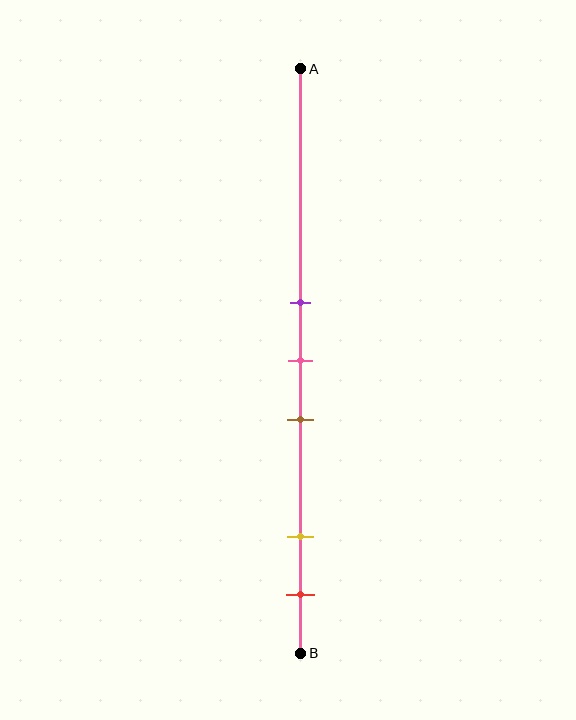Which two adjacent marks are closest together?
The purple and pink marks are the closest adjacent pair.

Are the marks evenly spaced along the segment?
No, the marks are not evenly spaced.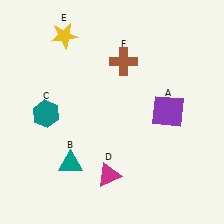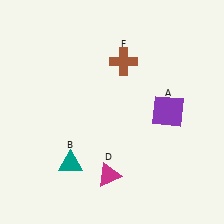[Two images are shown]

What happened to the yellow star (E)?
The yellow star (E) was removed in Image 2. It was in the top-left area of Image 1.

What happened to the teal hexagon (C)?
The teal hexagon (C) was removed in Image 2. It was in the bottom-left area of Image 1.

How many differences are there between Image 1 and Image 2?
There are 2 differences between the two images.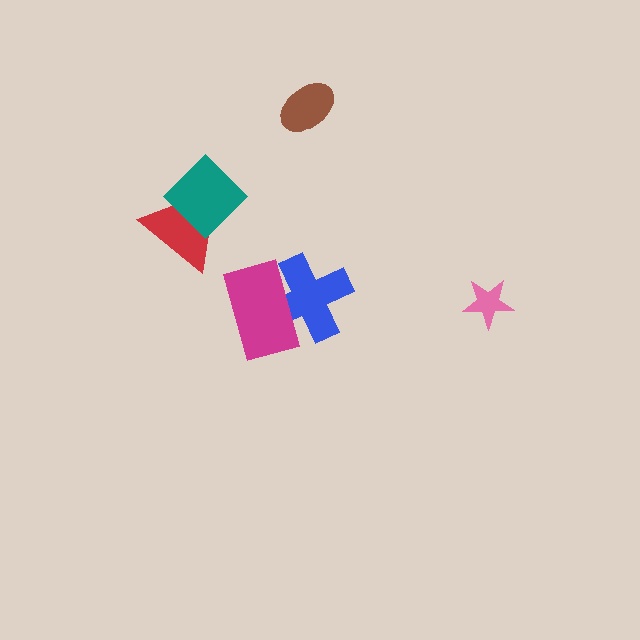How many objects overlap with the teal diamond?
1 object overlaps with the teal diamond.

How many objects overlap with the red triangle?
1 object overlaps with the red triangle.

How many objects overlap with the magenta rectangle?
1 object overlaps with the magenta rectangle.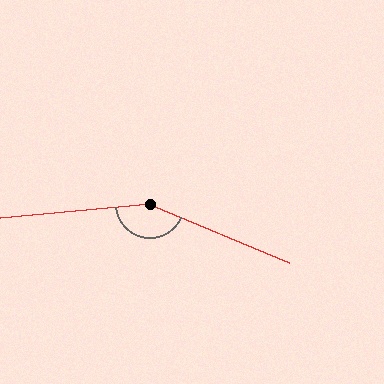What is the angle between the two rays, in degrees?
Approximately 152 degrees.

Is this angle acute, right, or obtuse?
It is obtuse.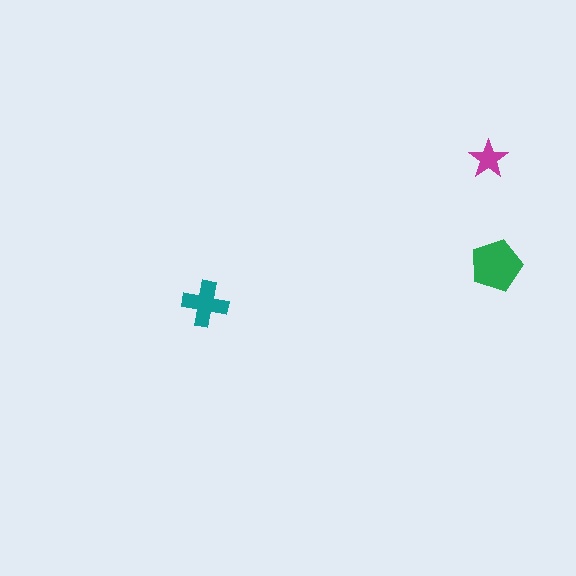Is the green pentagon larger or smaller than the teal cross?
Larger.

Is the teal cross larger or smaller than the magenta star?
Larger.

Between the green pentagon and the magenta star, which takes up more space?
The green pentagon.